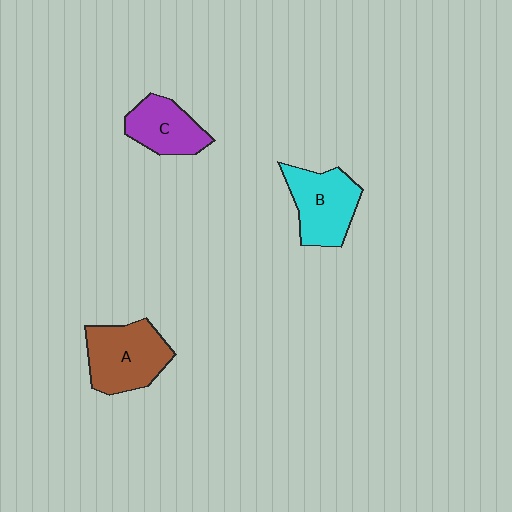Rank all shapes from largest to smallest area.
From largest to smallest: A (brown), B (cyan), C (purple).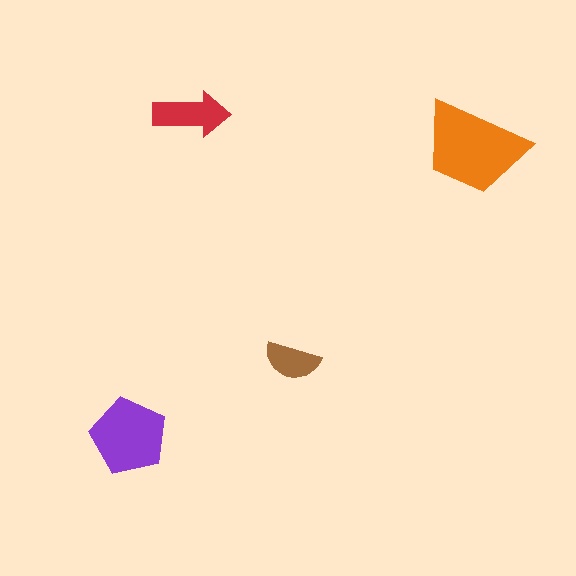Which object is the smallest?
The brown semicircle.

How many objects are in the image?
There are 4 objects in the image.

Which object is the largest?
The orange trapezoid.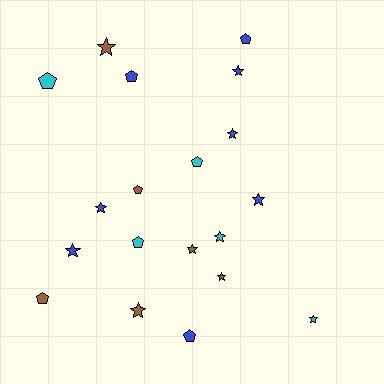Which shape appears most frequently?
Star, with 11 objects.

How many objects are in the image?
There are 19 objects.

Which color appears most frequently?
Blue, with 8 objects.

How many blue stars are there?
There are 5 blue stars.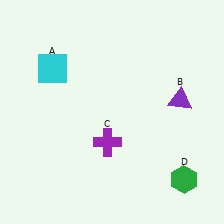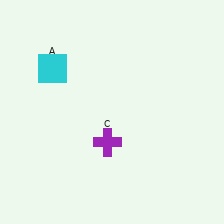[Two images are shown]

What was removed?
The purple triangle (B), the green hexagon (D) were removed in Image 2.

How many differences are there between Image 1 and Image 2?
There are 2 differences between the two images.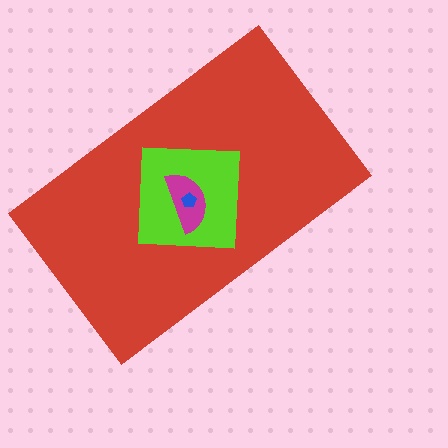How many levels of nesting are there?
4.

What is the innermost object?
The blue pentagon.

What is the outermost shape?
The red rectangle.